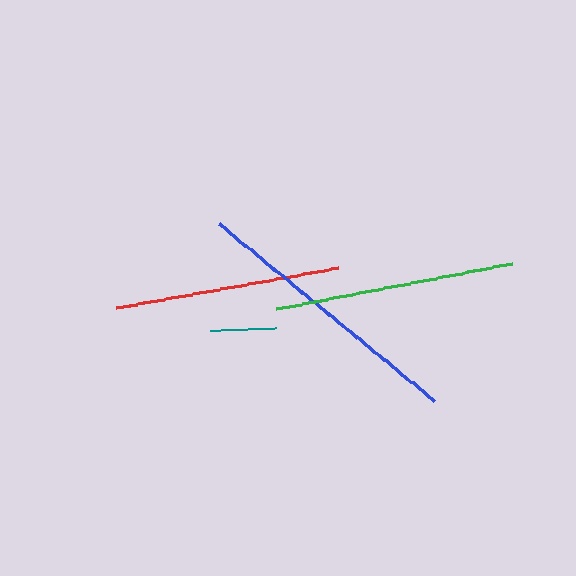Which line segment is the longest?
The blue line is the longest at approximately 279 pixels.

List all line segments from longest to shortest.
From longest to shortest: blue, green, red, teal.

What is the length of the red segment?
The red segment is approximately 226 pixels long.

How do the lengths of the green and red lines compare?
The green and red lines are approximately the same length.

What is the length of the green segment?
The green segment is approximately 240 pixels long.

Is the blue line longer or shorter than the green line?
The blue line is longer than the green line.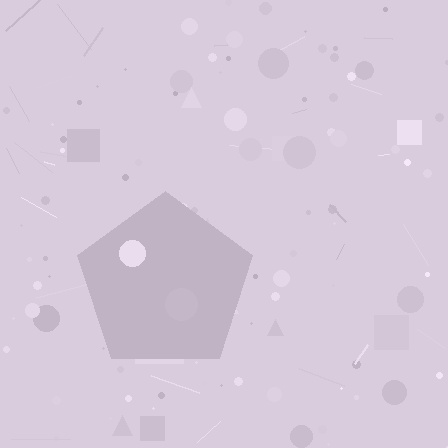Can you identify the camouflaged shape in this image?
The camouflaged shape is a pentagon.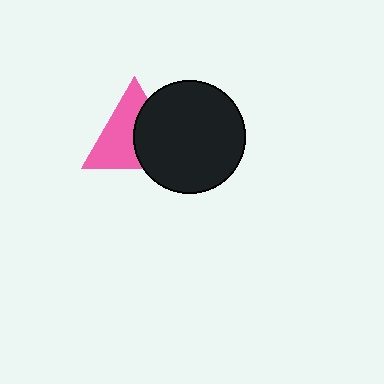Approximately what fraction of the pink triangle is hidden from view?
Roughly 43% of the pink triangle is hidden behind the black circle.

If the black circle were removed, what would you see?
You would see the complete pink triangle.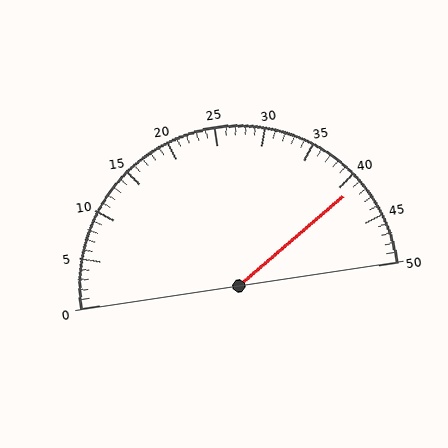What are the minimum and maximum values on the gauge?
The gauge ranges from 0 to 50.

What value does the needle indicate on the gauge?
The needle indicates approximately 41.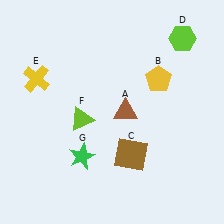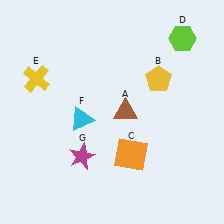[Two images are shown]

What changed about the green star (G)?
In Image 1, G is green. In Image 2, it changed to magenta.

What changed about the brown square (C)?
In Image 1, C is brown. In Image 2, it changed to orange.